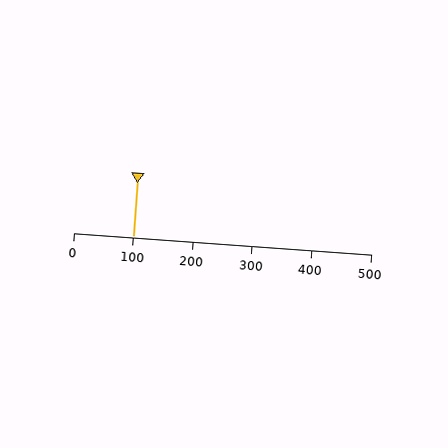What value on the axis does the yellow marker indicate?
The marker indicates approximately 100.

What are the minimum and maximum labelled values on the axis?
The axis runs from 0 to 500.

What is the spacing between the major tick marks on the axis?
The major ticks are spaced 100 apart.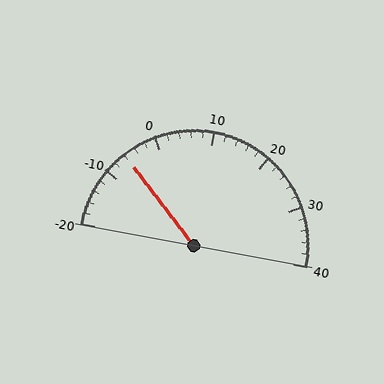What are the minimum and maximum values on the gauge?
The gauge ranges from -20 to 40.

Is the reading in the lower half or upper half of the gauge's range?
The reading is in the lower half of the range (-20 to 40).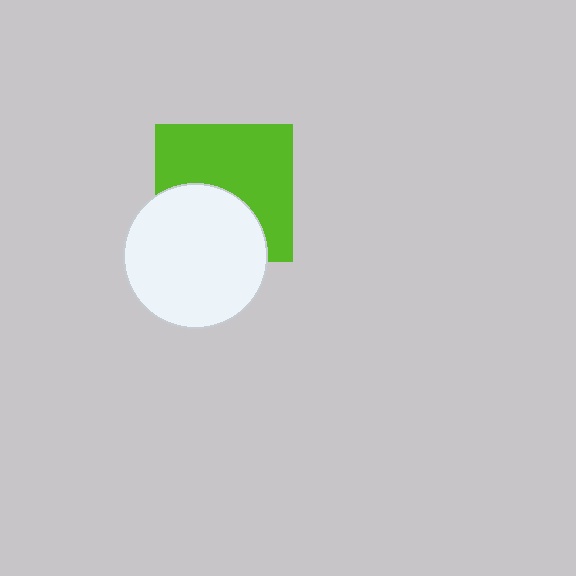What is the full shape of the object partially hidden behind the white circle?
The partially hidden object is a lime square.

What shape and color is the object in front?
The object in front is a white circle.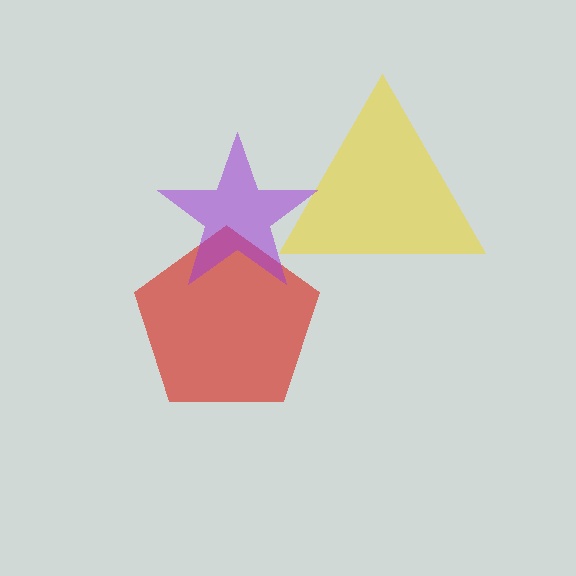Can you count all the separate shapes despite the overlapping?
Yes, there are 3 separate shapes.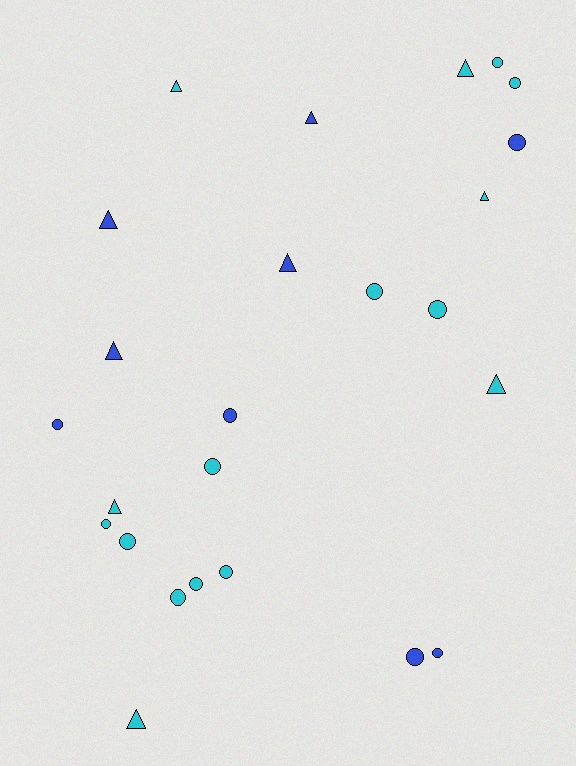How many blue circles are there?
There are 5 blue circles.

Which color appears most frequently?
Cyan, with 16 objects.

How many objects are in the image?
There are 25 objects.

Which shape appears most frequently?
Circle, with 15 objects.